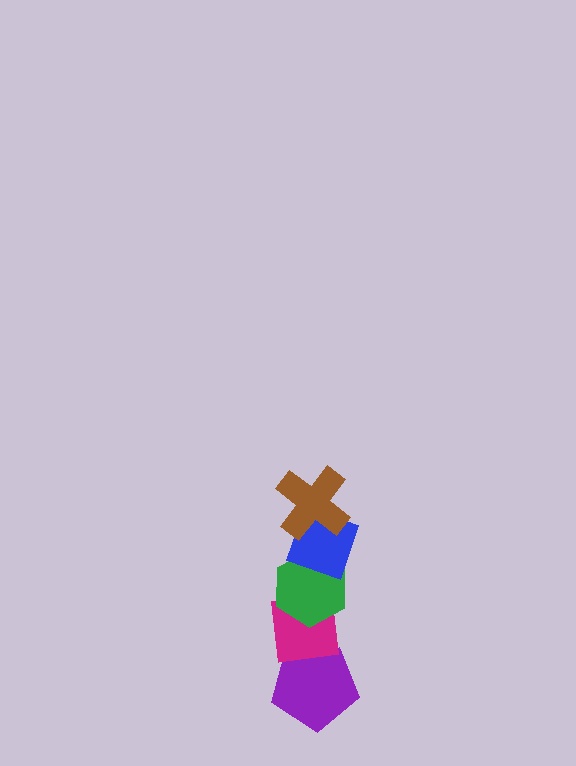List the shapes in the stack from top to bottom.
From top to bottom: the brown cross, the blue diamond, the green hexagon, the magenta square, the purple pentagon.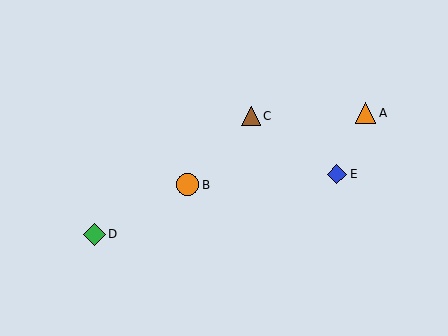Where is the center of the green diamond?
The center of the green diamond is at (94, 234).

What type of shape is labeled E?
Shape E is a blue diamond.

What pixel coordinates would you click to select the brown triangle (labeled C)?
Click at (251, 116) to select the brown triangle C.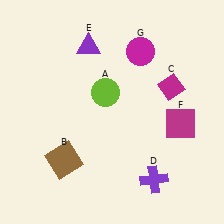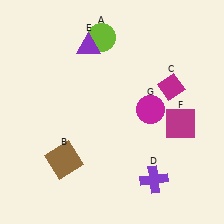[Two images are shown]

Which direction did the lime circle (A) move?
The lime circle (A) moved up.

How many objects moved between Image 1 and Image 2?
2 objects moved between the two images.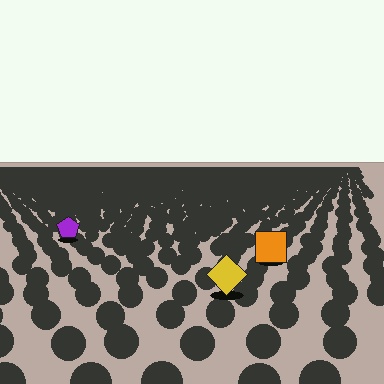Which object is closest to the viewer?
The yellow diamond is closest. The texture marks near it are larger and more spread out.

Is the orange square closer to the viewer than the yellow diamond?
No. The yellow diamond is closer — you can tell from the texture gradient: the ground texture is coarser near it.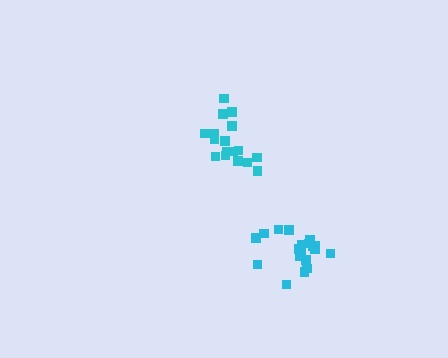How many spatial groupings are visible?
There are 2 spatial groupings.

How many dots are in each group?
Group 1: 17 dots, Group 2: 19 dots (36 total).